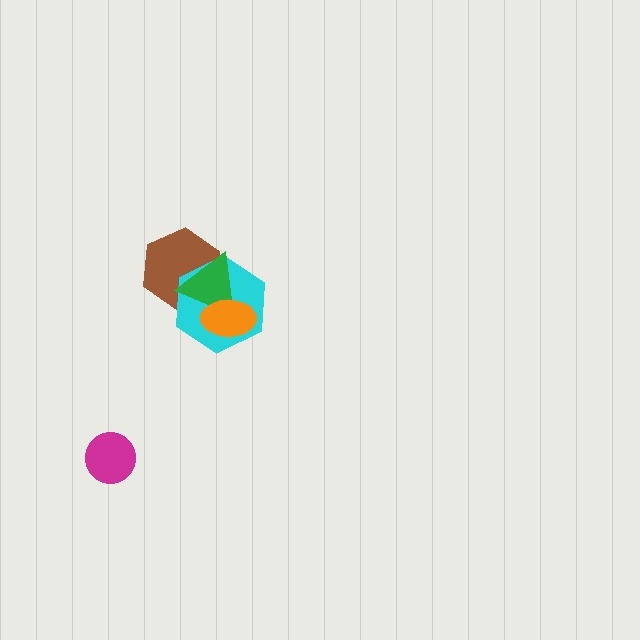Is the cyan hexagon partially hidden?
Yes, it is partially covered by another shape.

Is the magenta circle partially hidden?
No, no other shape covers it.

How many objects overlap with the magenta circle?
0 objects overlap with the magenta circle.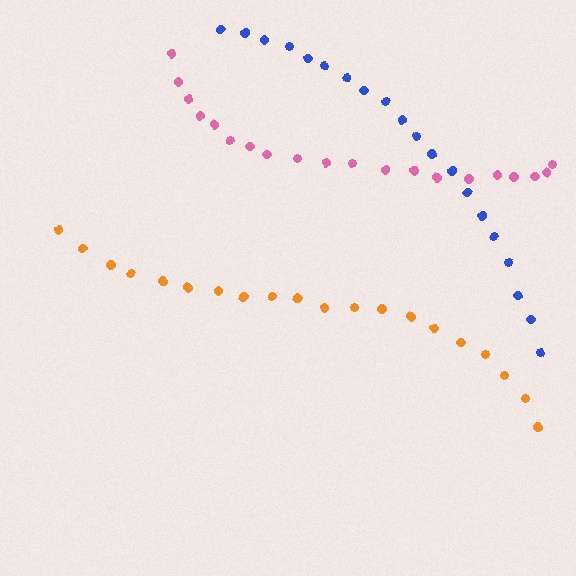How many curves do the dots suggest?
There are 3 distinct paths.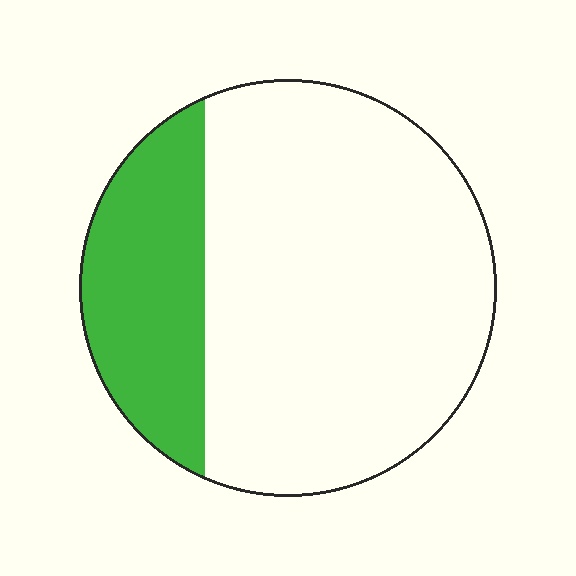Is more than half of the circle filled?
No.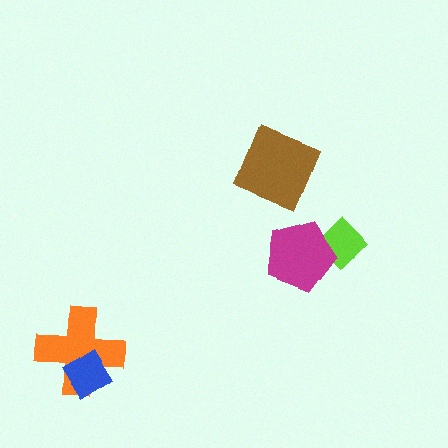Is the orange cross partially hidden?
Yes, it is partially covered by another shape.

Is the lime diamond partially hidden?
Yes, it is partially covered by another shape.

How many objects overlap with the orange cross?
1 object overlaps with the orange cross.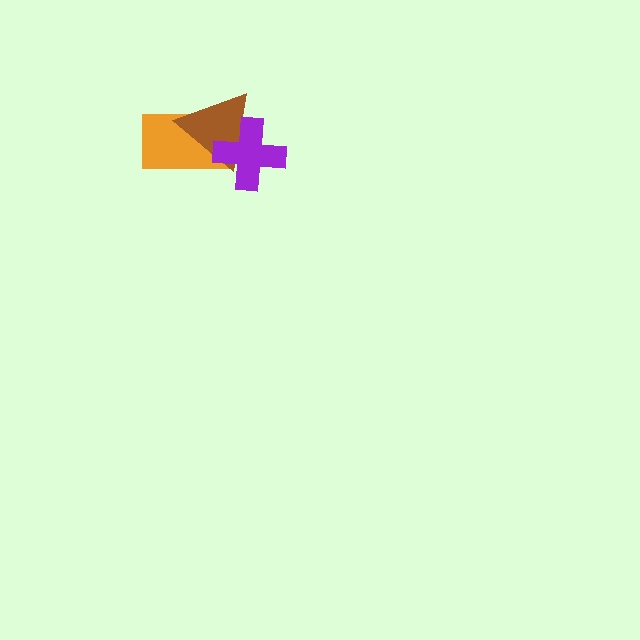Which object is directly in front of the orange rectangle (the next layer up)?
The brown triangle is directly in front of the orange rectangle.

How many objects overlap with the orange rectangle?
2 objects overlap with the orange rectangle.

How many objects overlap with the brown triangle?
2 objects overlap with the brown triangle.